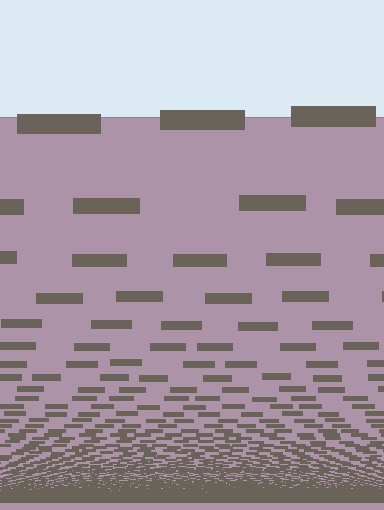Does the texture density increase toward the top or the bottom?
Density increases toward the bottom.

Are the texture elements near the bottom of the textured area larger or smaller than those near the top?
Smaller. The gradient is inverted — elements near the bottom are smaller and denser.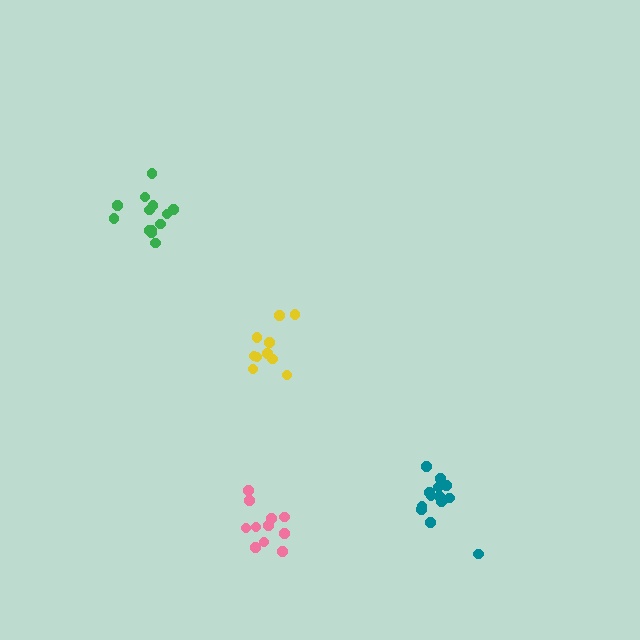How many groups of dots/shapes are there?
There are 4 groups.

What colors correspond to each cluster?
The clusters are colored: teal, green, yellow, pink.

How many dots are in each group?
Group 1: 13 dots, Group 2: 13 dots, Group 3: 10 dots, Group 4: 11 dots (47 total).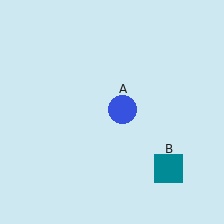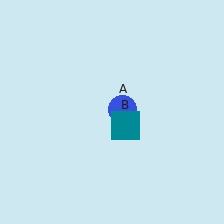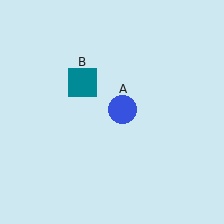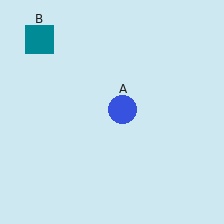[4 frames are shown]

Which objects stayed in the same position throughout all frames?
Blue circle (object A) remained stationary.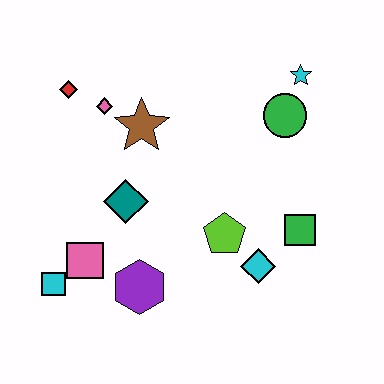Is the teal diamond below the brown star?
Yes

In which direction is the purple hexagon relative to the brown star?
The purple hexagon is below the brown star.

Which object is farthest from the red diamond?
The green square is farthest from the red diamond.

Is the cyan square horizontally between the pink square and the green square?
No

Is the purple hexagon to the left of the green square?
Yes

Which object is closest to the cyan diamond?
The lime pentagon is closest to the cyan diamond.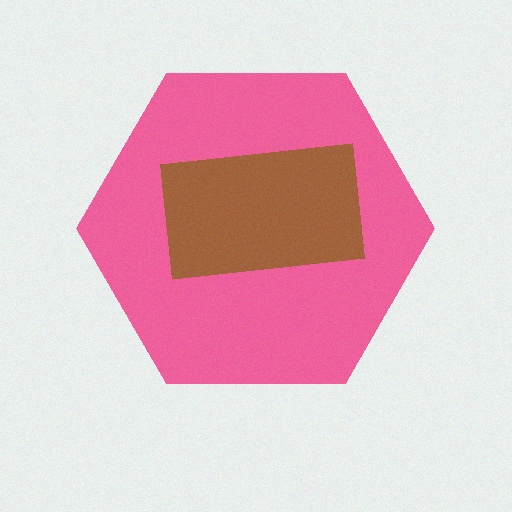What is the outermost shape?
The pink hexagon.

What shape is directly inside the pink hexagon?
The brown rectangle.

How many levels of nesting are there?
2.